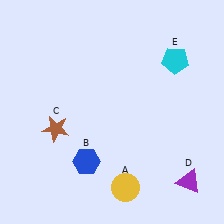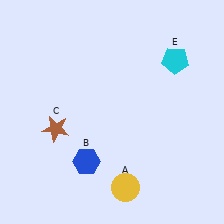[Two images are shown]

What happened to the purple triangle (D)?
The purple triangle (D) was removed in Image 2. It was in the bottom-right area of Image 1.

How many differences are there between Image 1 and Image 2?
There is 1 difference between the two images.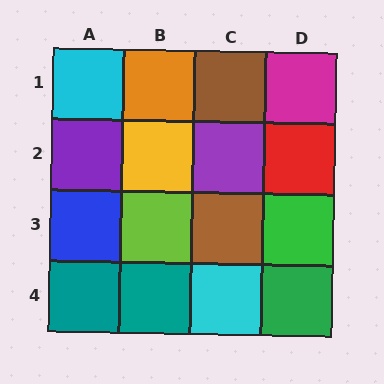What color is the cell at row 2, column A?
Purple.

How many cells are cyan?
2 cells are cyan.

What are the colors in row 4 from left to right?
Teal, teal, cyan, green.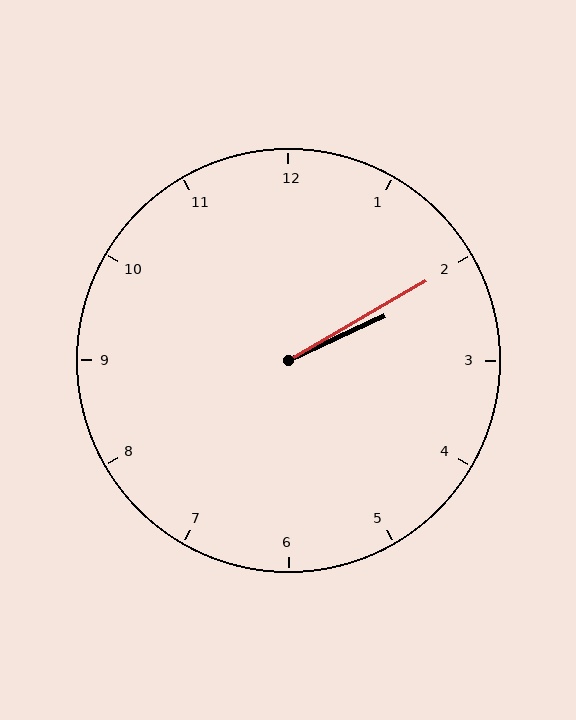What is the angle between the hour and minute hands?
Approximately 5 degrees.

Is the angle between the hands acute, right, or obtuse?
It is acute.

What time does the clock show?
2:10.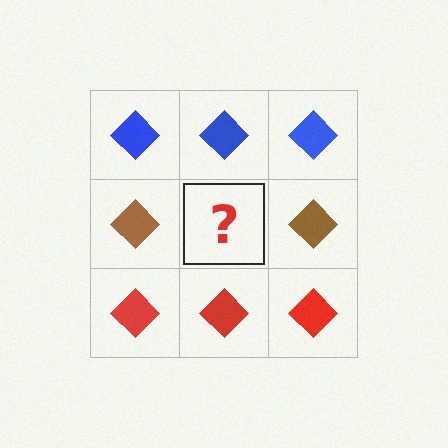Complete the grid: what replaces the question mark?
The question mark should be replaced with a brown diamond.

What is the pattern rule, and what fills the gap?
The rule is that each row has a consistent color. The gap should be filled with a brown diamond.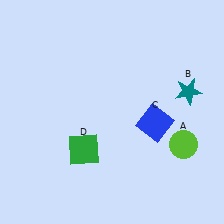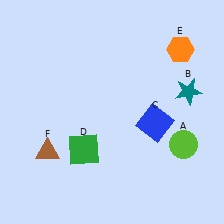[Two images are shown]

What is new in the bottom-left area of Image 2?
A brown triangle (F) was added in the bottom-left area of Image 2.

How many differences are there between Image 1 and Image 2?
There are 2 differences between the two images.